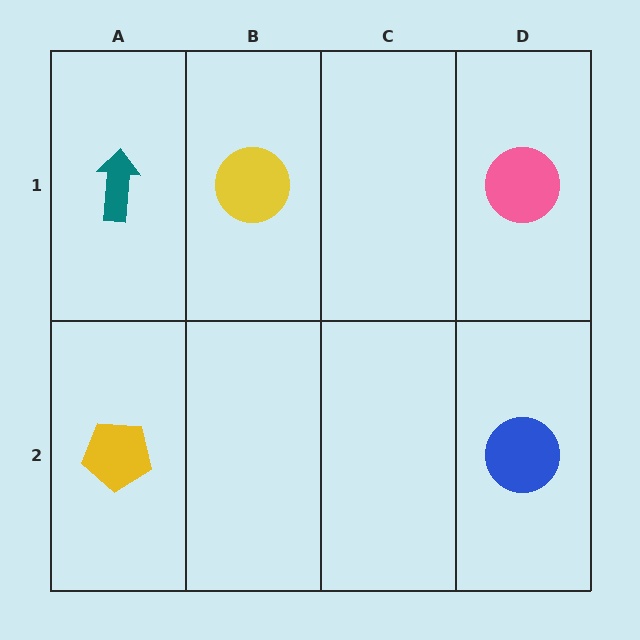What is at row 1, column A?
A teal arrow.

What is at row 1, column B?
A yellow circle.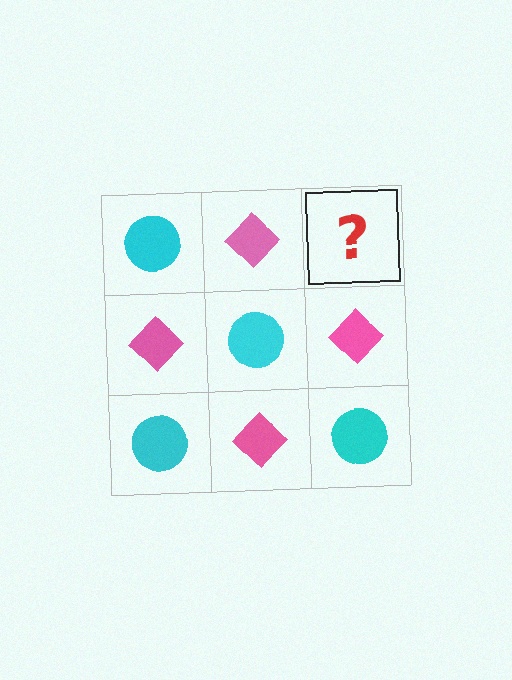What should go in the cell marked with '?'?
The missing cell should contain a cyan circle.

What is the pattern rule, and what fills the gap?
The rule is that it alternates cyan circle and pink diamond in a checkerboard pattern. The gap should be filled with a cyan circle.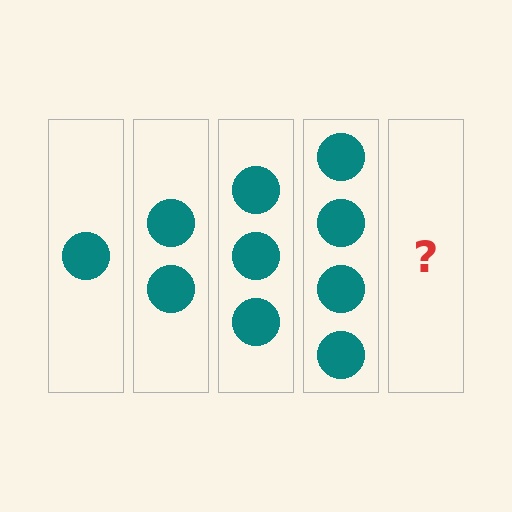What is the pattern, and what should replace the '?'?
The pattern is that each step adds one more circle. The '?' should be 5 circles.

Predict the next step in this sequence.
The next step is 5 circles.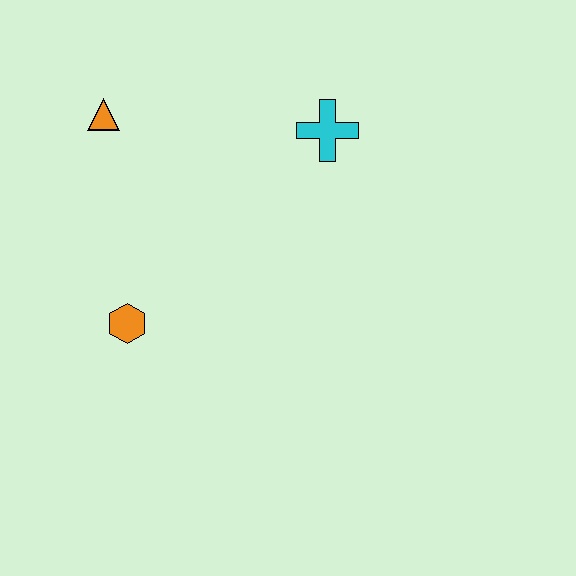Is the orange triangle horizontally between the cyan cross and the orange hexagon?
No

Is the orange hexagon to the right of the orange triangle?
Yes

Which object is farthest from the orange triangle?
The cyan cross is farthest from the orange triangle.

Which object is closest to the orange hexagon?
The orange triangle is closest to the orange hexagon.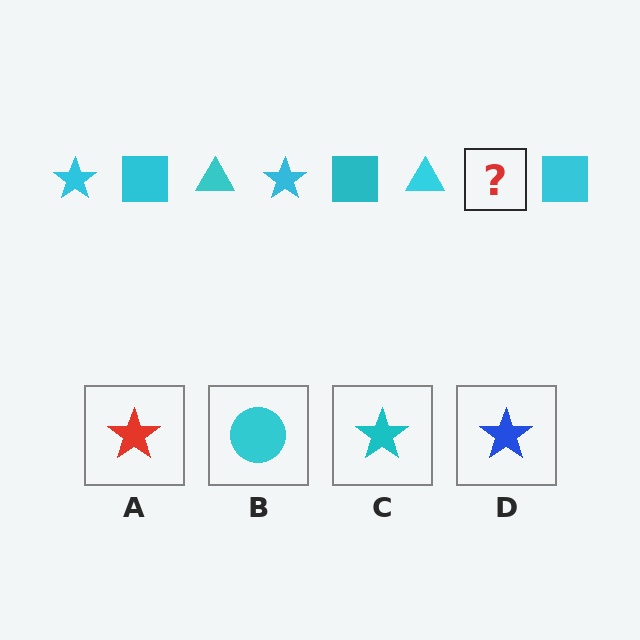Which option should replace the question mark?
Option C.